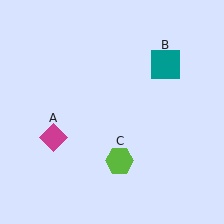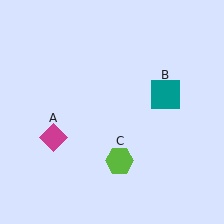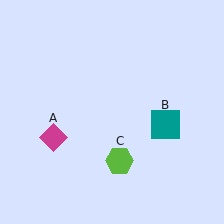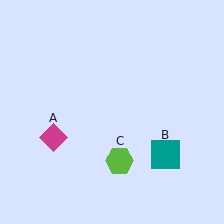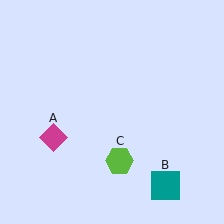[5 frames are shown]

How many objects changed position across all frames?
1 object changed position: teal square (object B).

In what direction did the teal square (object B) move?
The teal square (object B) moved down.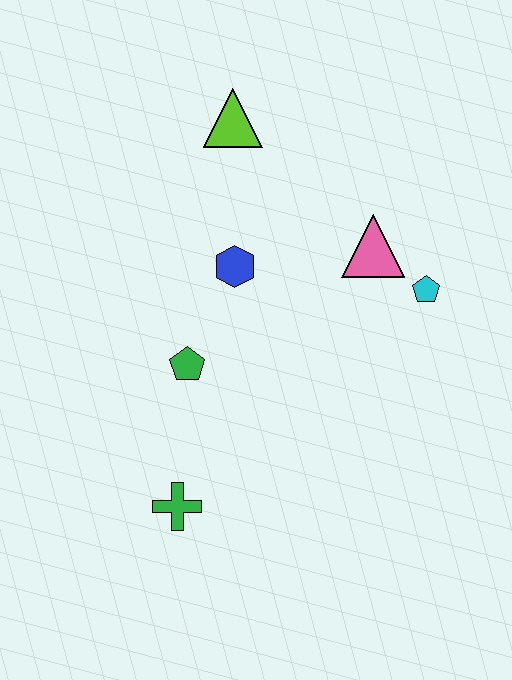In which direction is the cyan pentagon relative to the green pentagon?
The cyan pentagon is to the right of the green pentagon.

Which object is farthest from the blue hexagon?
The green cross is farthest from the blue hexagon.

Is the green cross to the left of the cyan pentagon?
Yes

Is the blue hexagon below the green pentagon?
No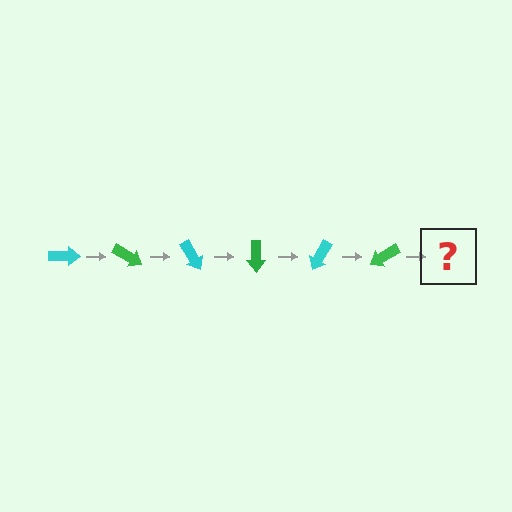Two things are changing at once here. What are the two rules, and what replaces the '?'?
The two rules are that it rotates 30 degrees each step and the color cycles through cyan and green. The '?' should be a cyan arrow, rotated 180 degrees from the start.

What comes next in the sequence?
The next element should be a cyan arrow, rotated 180 degrees from the start.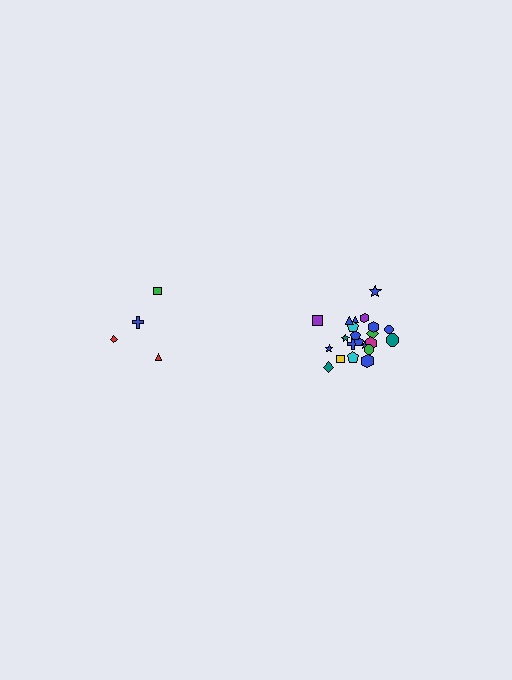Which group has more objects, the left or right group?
The right group.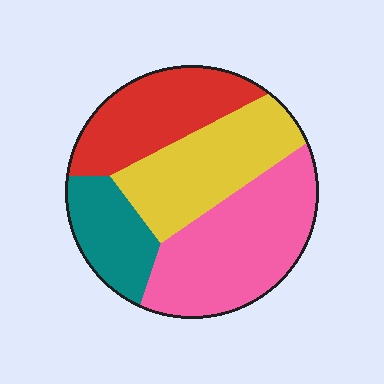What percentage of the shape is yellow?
Yellow takes up between a sixth and a third of the shape.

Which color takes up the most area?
Pink, at roughly 35%.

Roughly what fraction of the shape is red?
Red covers 24% of the shape.